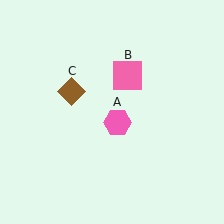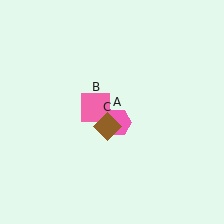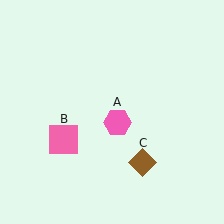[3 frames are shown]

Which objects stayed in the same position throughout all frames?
Pink hexagon (object A) remained stationary.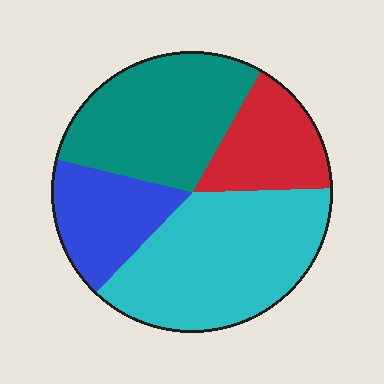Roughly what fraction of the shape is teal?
Teal takes up about one third (1/3) of the shape.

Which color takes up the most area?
Cyan, at roughly 35%.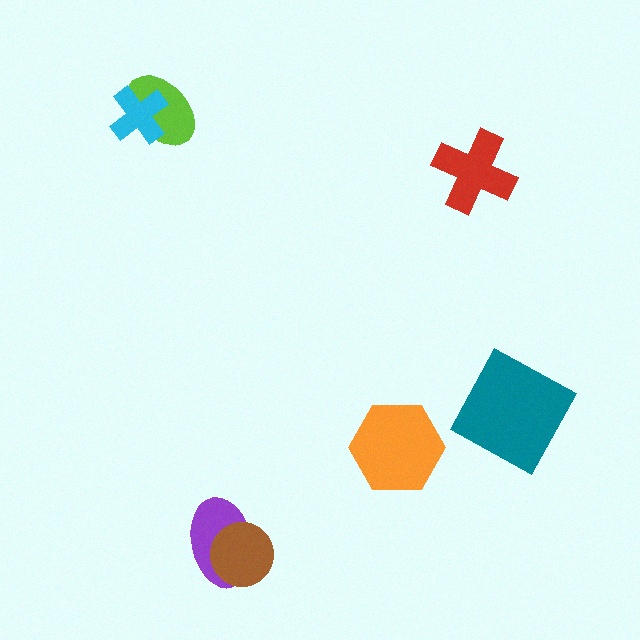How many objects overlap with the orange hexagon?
0 objects overlap with the orange hexagon.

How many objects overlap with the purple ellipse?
1 object overlaps with the purple ellipse.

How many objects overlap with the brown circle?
1 object overlaps with the brown circle.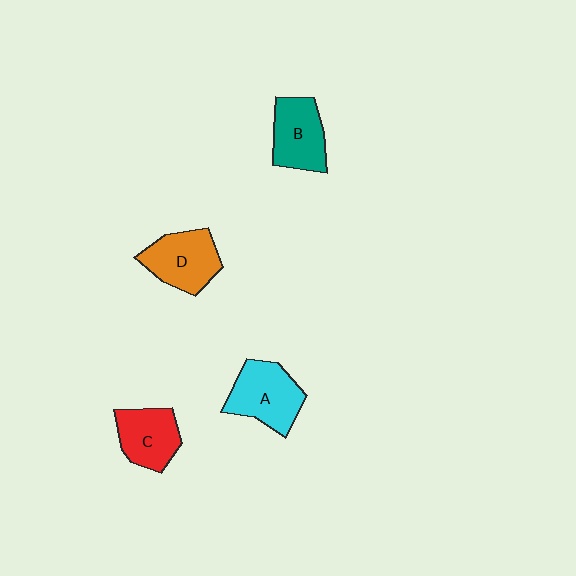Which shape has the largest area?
Shape A (cyan).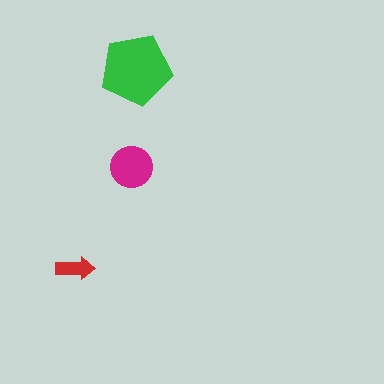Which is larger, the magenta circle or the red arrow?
The magenta circle.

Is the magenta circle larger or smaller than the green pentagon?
Smaller.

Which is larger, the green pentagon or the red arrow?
The green pentagon.